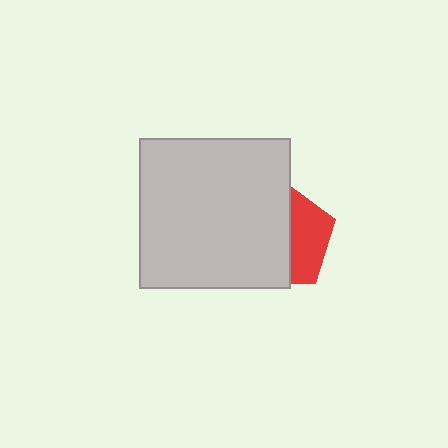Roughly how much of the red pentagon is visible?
A small part of it is visible (roughly 37%).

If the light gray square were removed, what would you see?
You would see the complete red pentagon.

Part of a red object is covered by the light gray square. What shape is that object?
It is a pentagon.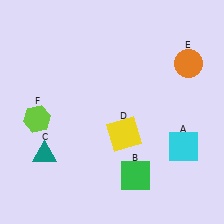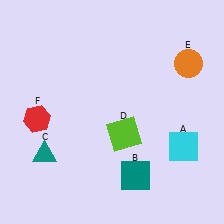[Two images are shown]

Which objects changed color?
B changed from green to teal. D changed from yellow to lime. F changed from lime to red.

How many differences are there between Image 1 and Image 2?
There are 3 differences between the two images.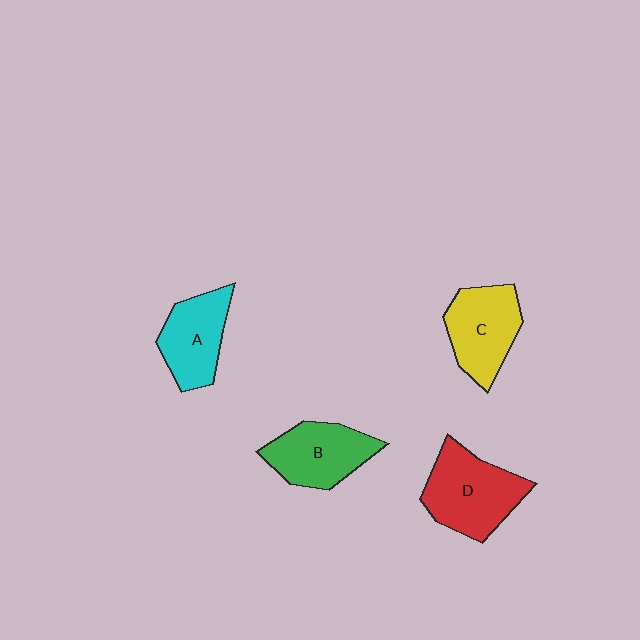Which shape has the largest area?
Shape D (red).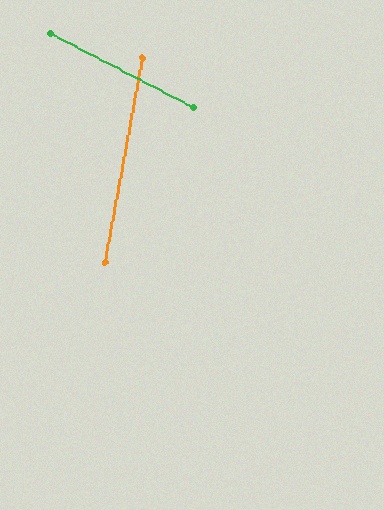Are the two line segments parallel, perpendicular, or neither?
Neither parallel nor perpendicular — they differ by about 73°.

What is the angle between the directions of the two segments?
Approximately 73 degrees.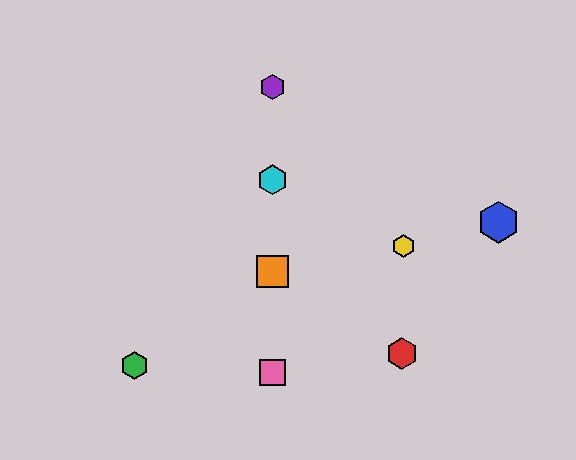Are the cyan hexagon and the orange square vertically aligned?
Yes, both are at x≈273.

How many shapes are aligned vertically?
4 shapes (the purple hexagon, the orange square, the cyan hexagon, the pink square) are aligned vertically.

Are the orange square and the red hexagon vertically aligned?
No, the orange square is at x≈273 and the red hexagon is at x≈402.